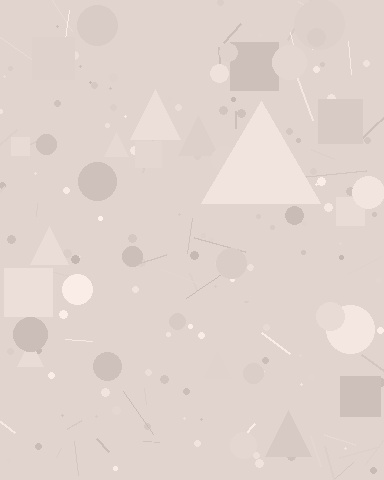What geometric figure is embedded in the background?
A triangle is embedded in the background.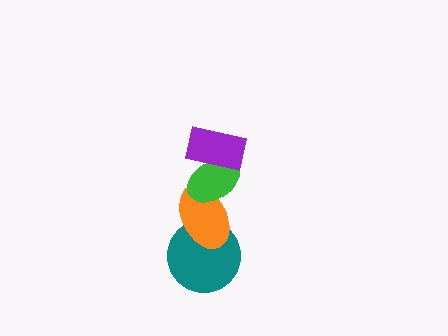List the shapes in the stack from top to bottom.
From top to bottom: the purple rectangle, the green ellipse, the orange ellipse, the teal circle.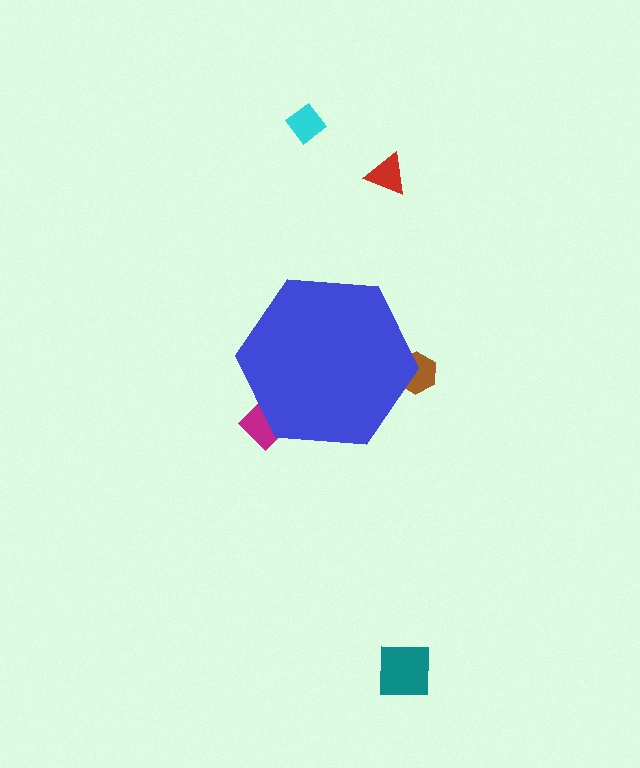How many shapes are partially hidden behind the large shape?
2 shapes are partially hidden.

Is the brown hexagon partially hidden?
Yes, the brown hexagon is partially hidden behind the blue hexagon.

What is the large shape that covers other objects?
A blue hexagon.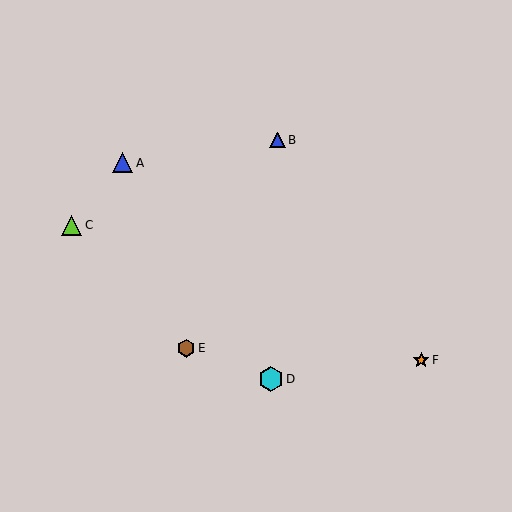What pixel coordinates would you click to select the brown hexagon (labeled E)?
Click at (186, 348) to select the brown hexagon E.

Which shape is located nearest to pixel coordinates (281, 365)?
The cyan hexagon (labeled D) at (271, 379) is nearest to that location.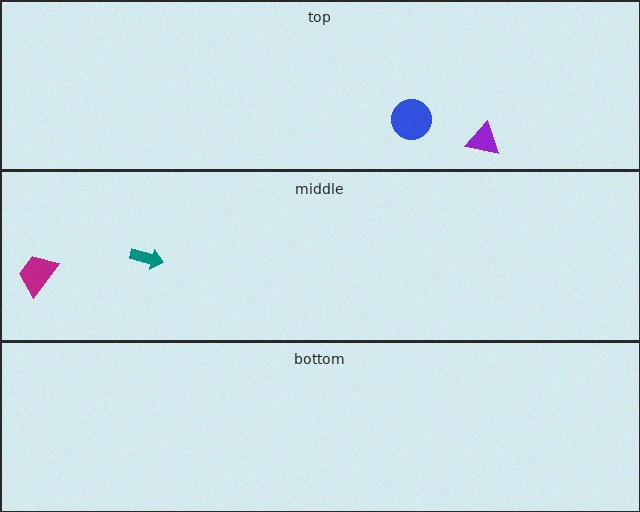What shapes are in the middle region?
The teal arrow, the magenta trapezoid.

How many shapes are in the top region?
2.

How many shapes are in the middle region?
2.